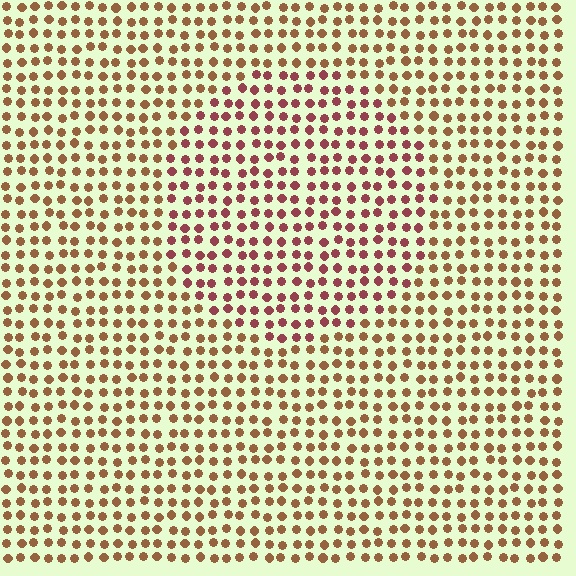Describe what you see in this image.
The image is filled with small brown elements in a uniform arrangement. A circle-shaped region is visible where the elements are tinted to a slightly different hue, forming a subtle color boundary.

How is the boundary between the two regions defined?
The boundary is defined purely by a slight shift in hue (about 35 degrees). Spacing, size, and orientation are identical on both sides.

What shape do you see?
I see a circle.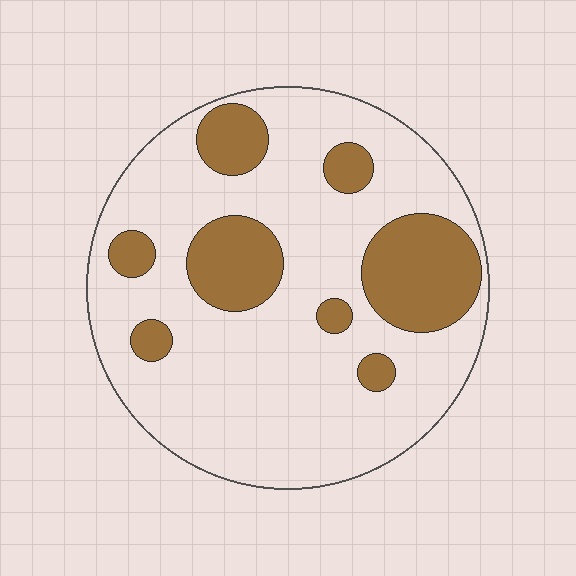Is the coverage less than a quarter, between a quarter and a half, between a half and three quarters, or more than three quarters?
Less than a quarter.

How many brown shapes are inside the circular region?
8.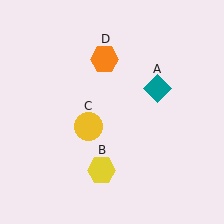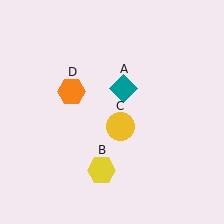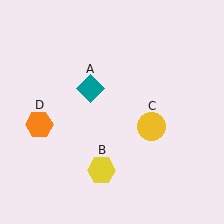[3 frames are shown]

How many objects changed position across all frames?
3 objects changed position: teal diamond (object A), yellow circle (object C), orange hexagon (object D).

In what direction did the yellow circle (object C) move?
The yellow circle (object C) moved right.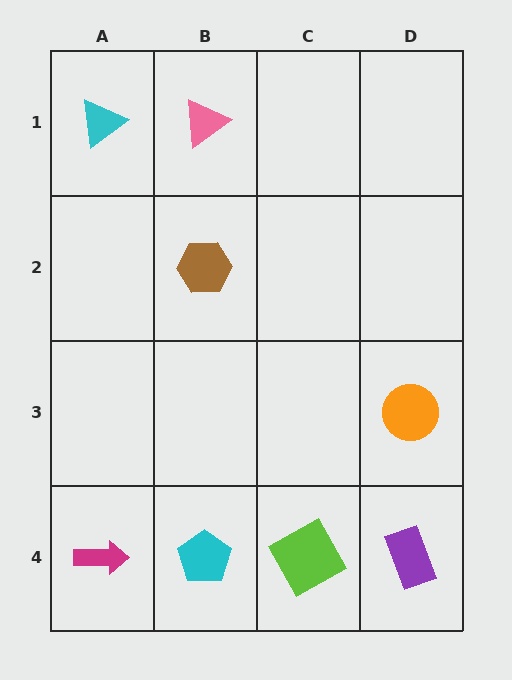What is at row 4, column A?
A magenta arrow.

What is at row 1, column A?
A cyan triangle.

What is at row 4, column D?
A purple rectangle.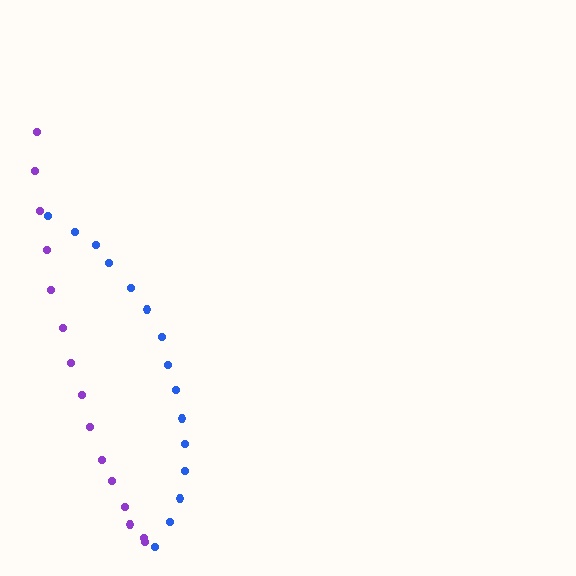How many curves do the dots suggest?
There are 2 distinct paths.